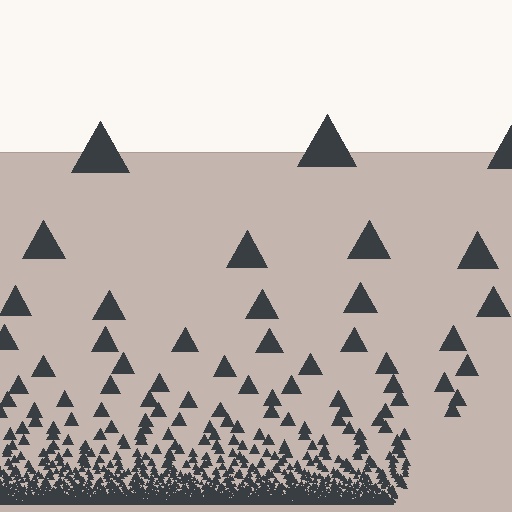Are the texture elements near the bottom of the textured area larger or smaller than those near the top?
Smaller. The gradient is inverted — elements near the bottom are smaller and denser.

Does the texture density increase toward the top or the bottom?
Density increases toward the bottom.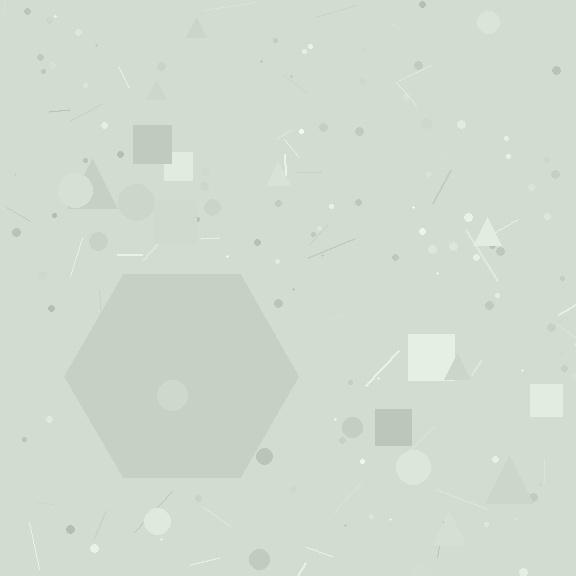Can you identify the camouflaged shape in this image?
The camouflaged shape is a hexagon.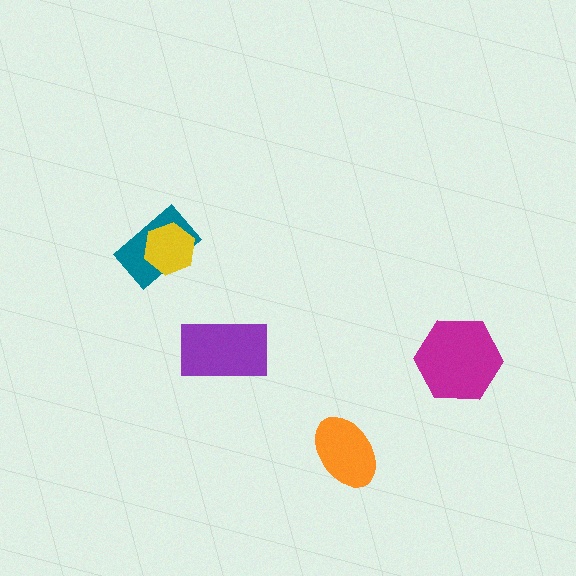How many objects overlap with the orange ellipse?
0 objects overlap with the orange ellipse.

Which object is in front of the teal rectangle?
The yellow hexagon is in front of the teal rectangle.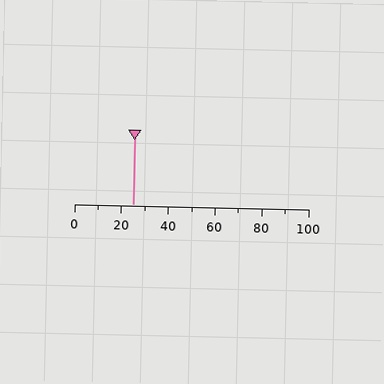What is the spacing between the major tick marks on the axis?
The major ticks are spaced 20 apart.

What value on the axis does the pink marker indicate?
The marker indicates approximately 25.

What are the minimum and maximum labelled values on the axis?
The axis runs from 0 to 100.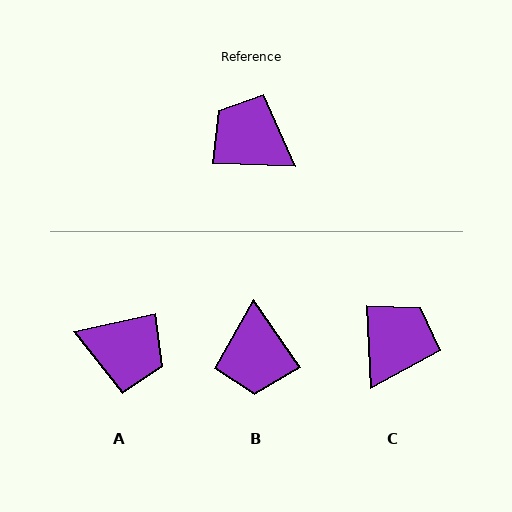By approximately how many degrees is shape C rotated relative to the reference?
Approximately 85 degrees clockwise.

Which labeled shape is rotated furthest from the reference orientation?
A, about 165 degrees away.